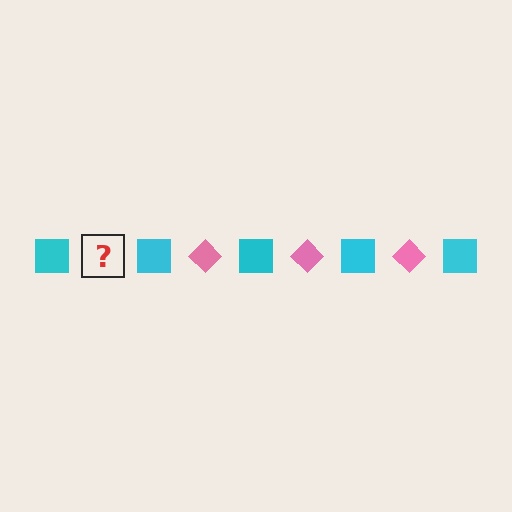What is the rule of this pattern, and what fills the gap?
The rule is that the pattern alternates between cyan square and pink diamond. The gap should be filled with a pink diamond.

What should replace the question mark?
The question mark should be replaced with a pink diamond.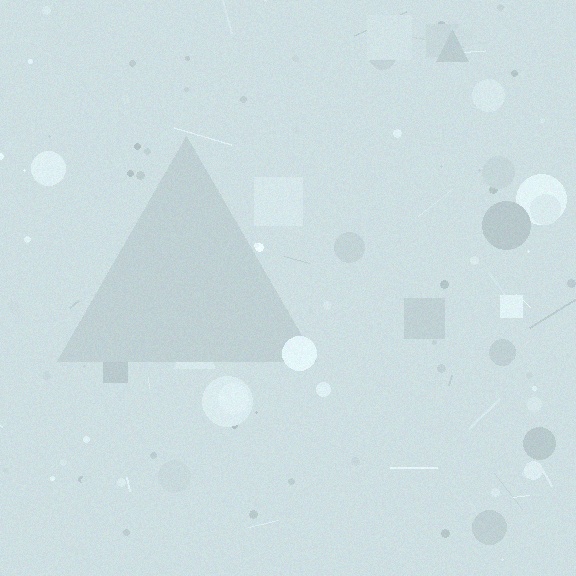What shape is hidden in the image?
A triangle is hidden in the image.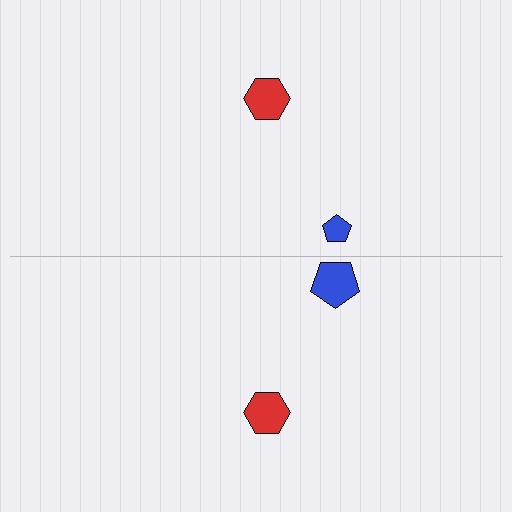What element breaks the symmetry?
The blue pentagon on the bottom side has a different size than its mirror counterpart.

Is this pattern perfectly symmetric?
No, the pattern is not perfectly symmetric. The blue pentagon on the bottom side has a different size than its mirror counterpart.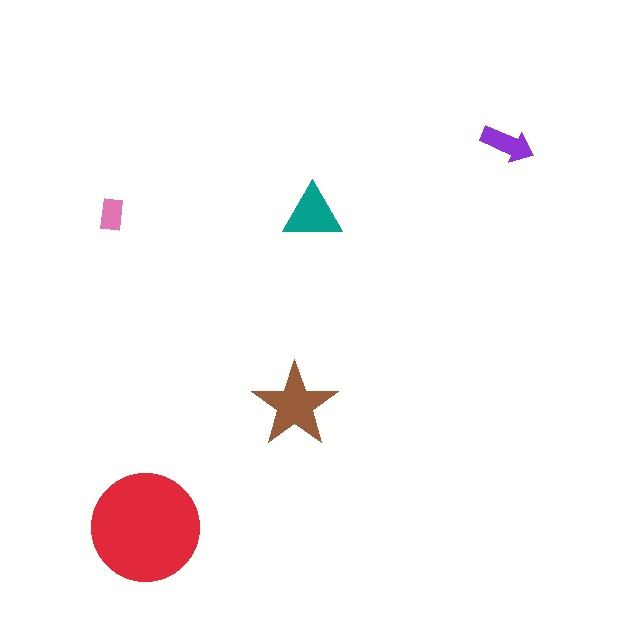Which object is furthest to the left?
The pink rectangle is leftmost.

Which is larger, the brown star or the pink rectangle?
The brown star.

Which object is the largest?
The red circle.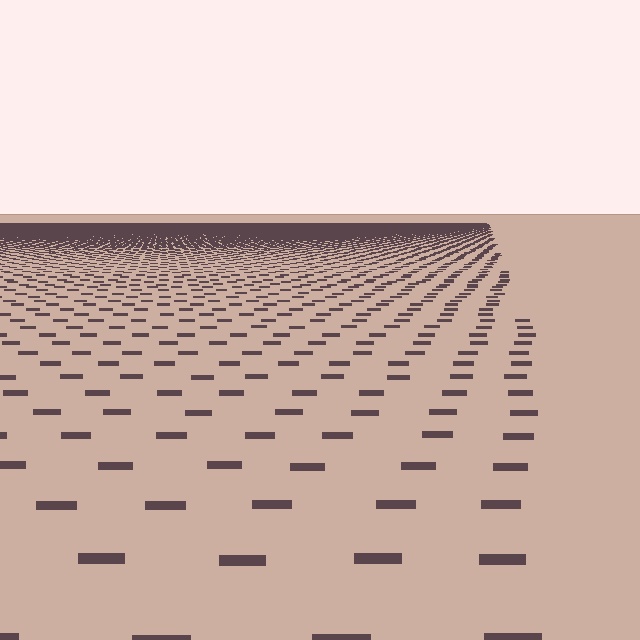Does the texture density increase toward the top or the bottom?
Density increases toward the top.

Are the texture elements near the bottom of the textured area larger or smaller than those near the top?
Larger. Near the bottom, elements are closer to the viewer and appear at a bigger on-screen size.